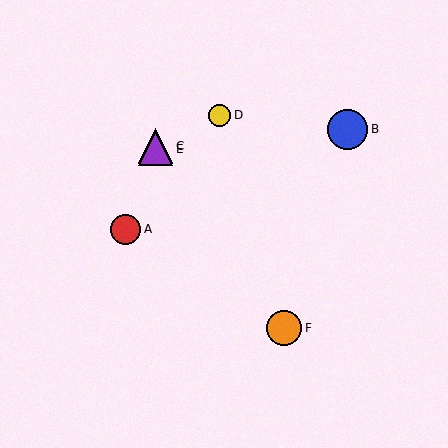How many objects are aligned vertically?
2 objects (C, E) are aligned vertically.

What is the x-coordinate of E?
Object E is at x≈156.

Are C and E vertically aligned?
Yes, both are at x≈156.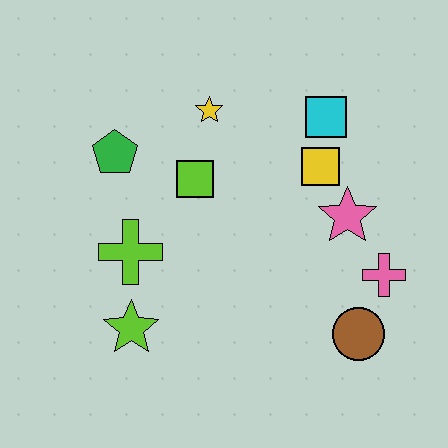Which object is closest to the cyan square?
The yellow square is closest to the cyan square.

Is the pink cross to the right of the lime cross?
Yes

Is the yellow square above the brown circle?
Yes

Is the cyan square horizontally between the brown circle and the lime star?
Yes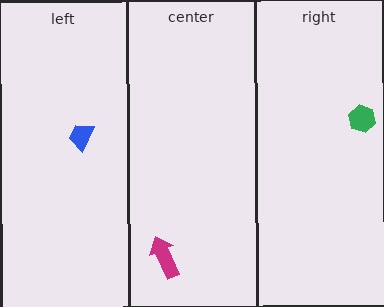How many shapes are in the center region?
1.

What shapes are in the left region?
The blue trapezoid.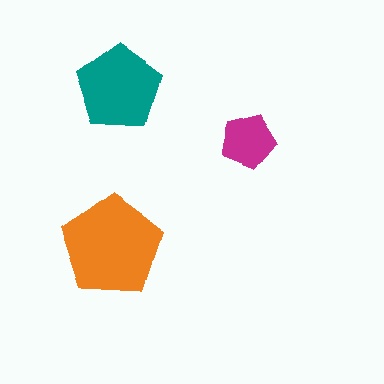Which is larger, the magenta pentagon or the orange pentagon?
The orange one.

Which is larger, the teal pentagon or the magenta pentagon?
The teal one.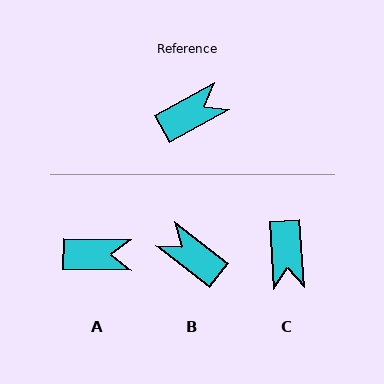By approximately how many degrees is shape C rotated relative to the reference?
Approximately 114 degrees clockwise.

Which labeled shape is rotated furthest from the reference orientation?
B, about 114 degrees away.